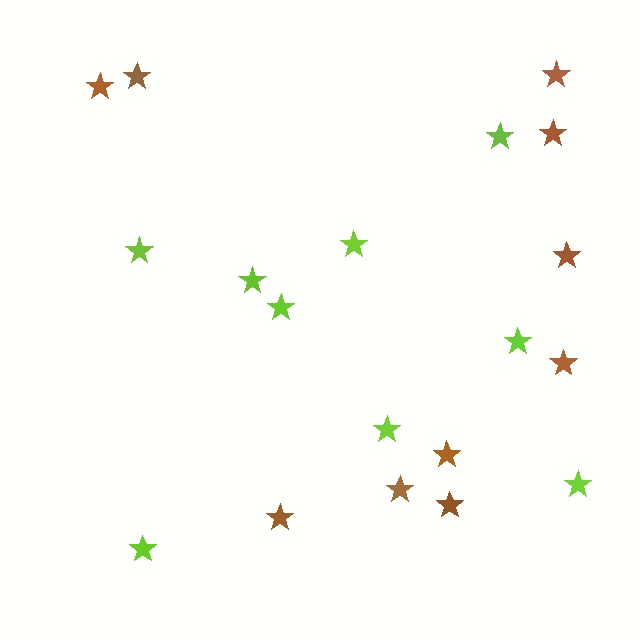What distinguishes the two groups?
There are 2 groups: one group of lime stars (9) and one group of brown stars (10).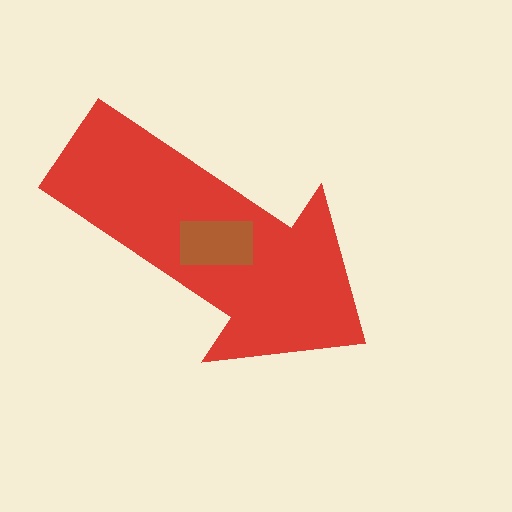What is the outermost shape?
The red arrow.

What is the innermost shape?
The brown rectangle.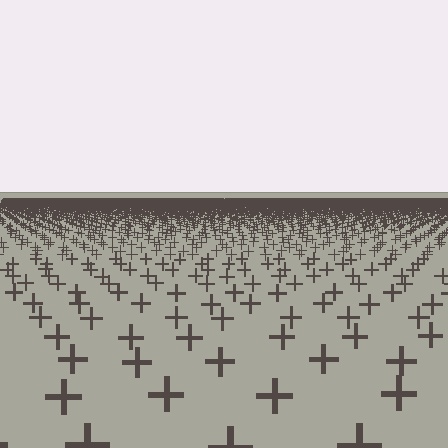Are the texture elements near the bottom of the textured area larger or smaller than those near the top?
Larger. Near the bottom, elements are closer to the viewer and appear at a bigger on-screen size.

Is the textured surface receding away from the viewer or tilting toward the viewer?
The surface is receding away from the viewer. Texture elements get smaller and denser toward the top.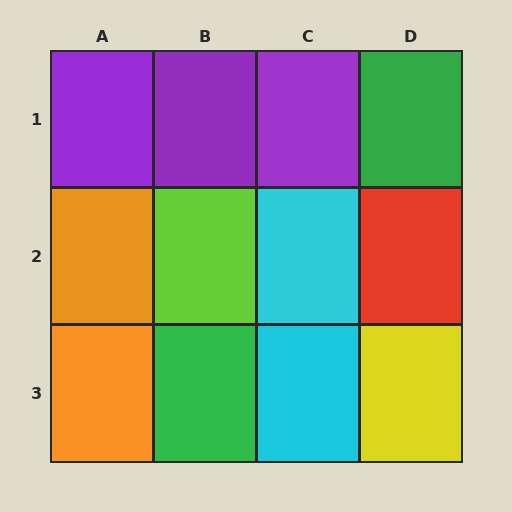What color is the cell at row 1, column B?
Purple.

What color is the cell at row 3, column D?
Yellow.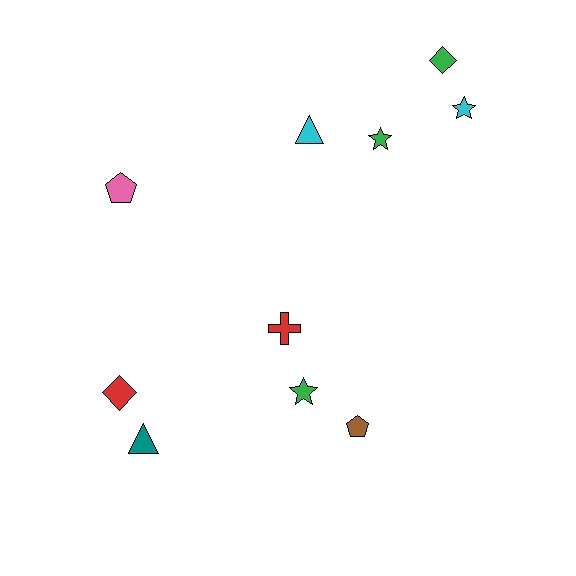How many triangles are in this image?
There are 2 triangles.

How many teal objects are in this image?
There is 1 teal object.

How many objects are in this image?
There are 10 objects.